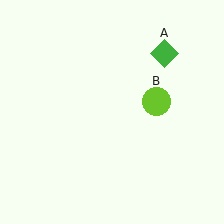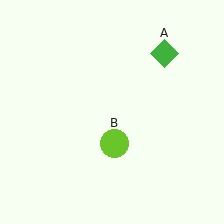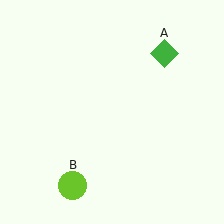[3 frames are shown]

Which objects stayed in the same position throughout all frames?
Green diamond (object A) remained stationary.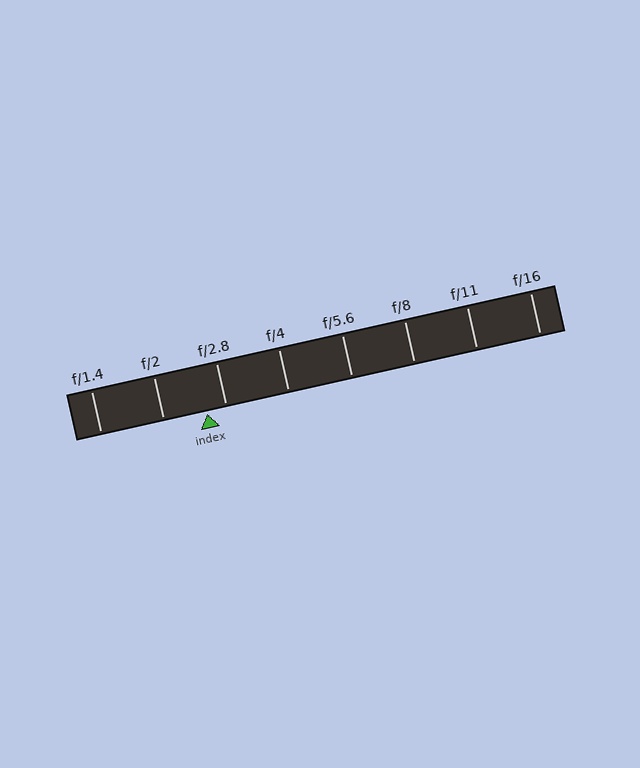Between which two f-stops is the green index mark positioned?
The index mark is between f/2 and f/2.8.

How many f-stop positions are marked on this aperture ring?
There are 8 f-stop positions marked.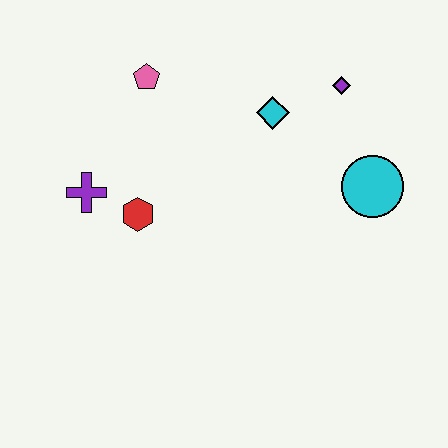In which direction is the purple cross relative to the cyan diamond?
The purple cross is to the left of the cyan diamond.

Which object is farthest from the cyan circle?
The purple cross is farthest from the cyan circle.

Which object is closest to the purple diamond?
The cyan diamond is closest to the purple diamond.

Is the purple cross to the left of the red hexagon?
Yes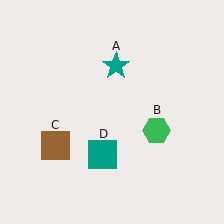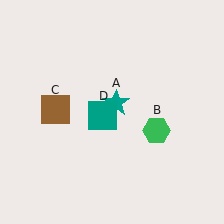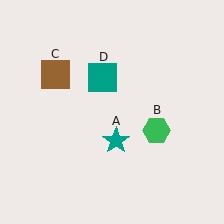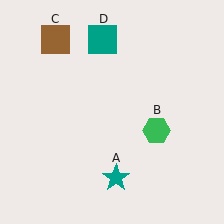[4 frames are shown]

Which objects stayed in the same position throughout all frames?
Green hexagon (object B) remained stationary.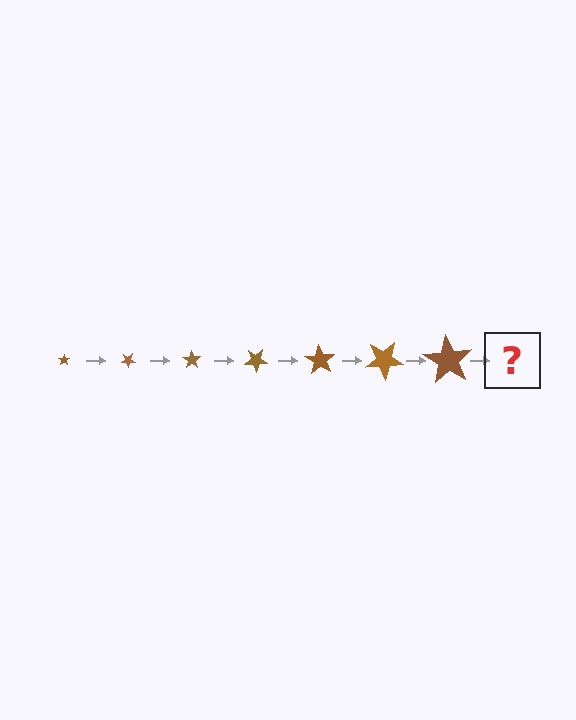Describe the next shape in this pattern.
It should be a star, larger than the previous one and rotated 245 degrees from the start.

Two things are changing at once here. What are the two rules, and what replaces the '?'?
The two rules are that the star grows larger each step and it rotates 35 degrees each step. The '?' should be a star, larger than the previous one and rotated 245 degrees from the start.